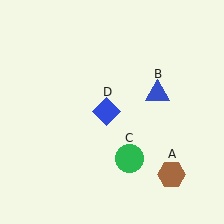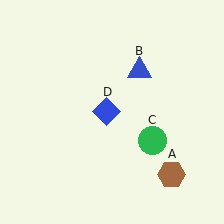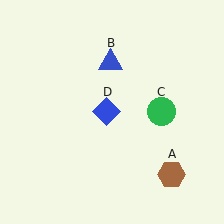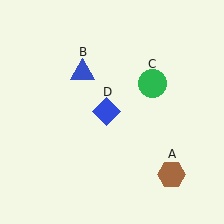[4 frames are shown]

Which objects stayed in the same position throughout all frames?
Brown hexagon (object A) and blue diamond (object D) remained stationary.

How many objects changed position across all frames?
2 objects changed position: blue triangle (object B), green circle (object C).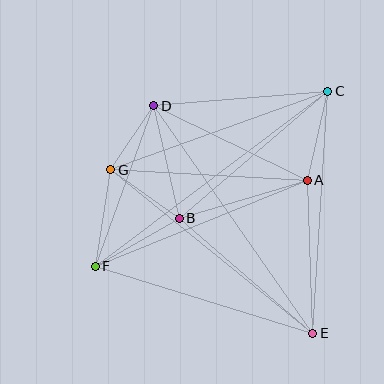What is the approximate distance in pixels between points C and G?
The distance between C and G is approximately 230 pixels.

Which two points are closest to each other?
Points D and G are closest to each other.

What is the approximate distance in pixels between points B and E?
The distance between B and E is approximately 176 pixels.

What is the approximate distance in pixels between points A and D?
The distance between A and D is approximately 171 pixels.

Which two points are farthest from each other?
Points C and F are farthest from each other.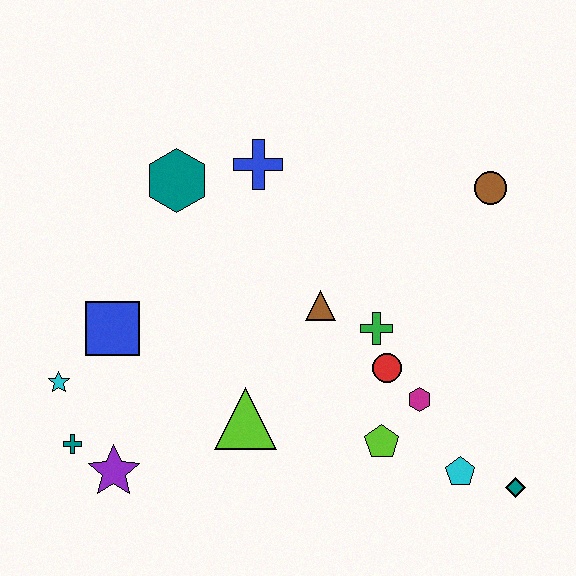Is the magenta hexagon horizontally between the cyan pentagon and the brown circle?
No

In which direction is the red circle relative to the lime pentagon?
The red circle is above the lime pentagon.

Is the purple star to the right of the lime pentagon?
No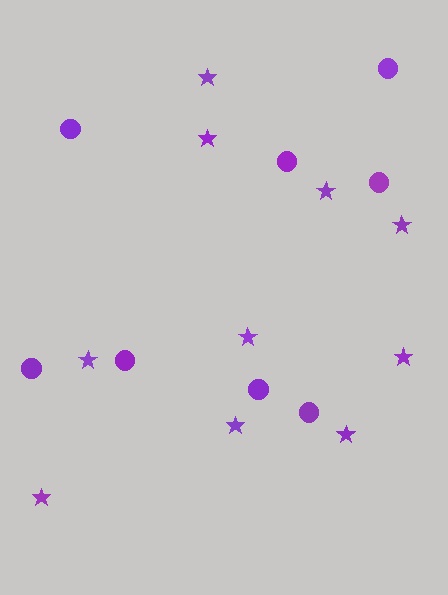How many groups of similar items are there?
There are 2 groups: one group of stars (10) and one group of circles (8).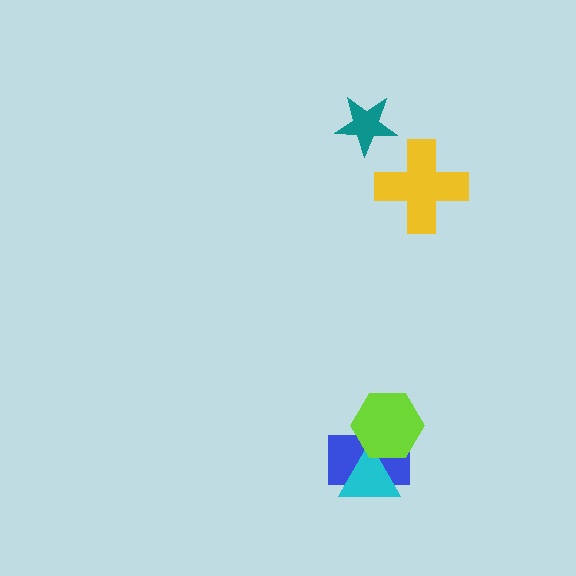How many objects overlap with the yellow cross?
0 objects overlap with the yellow cross.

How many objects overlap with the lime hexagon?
2 objects overlap with the lime hexagon.